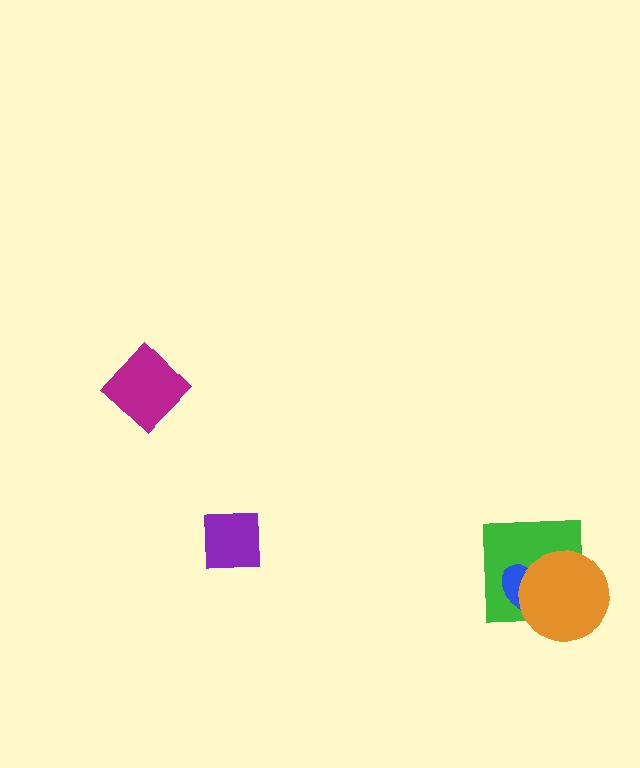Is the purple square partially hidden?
No, no other shape covers it.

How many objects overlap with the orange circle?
2 objects overlap with the orange circle.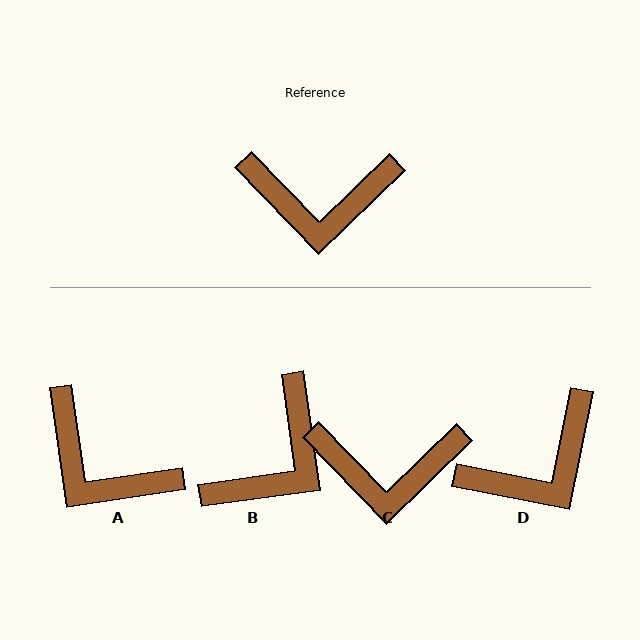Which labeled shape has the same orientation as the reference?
C.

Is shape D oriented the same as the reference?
No, it is off by about 35 degrees.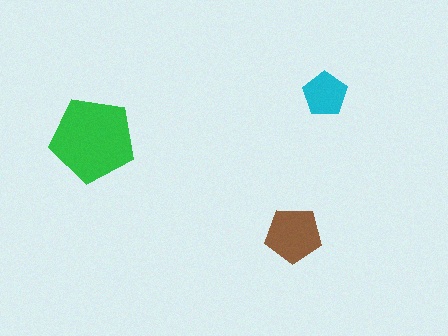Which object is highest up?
The cyan pentagon is topmost.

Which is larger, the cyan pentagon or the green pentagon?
The green one.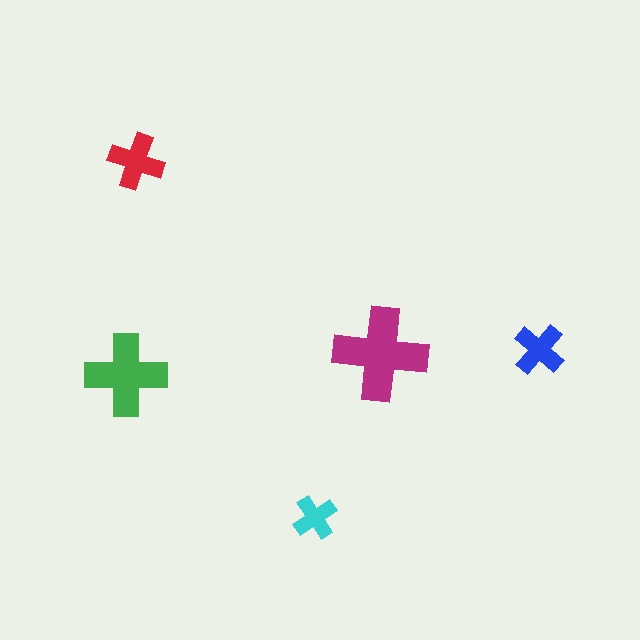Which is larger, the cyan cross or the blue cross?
The blue one.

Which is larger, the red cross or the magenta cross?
The magenta one.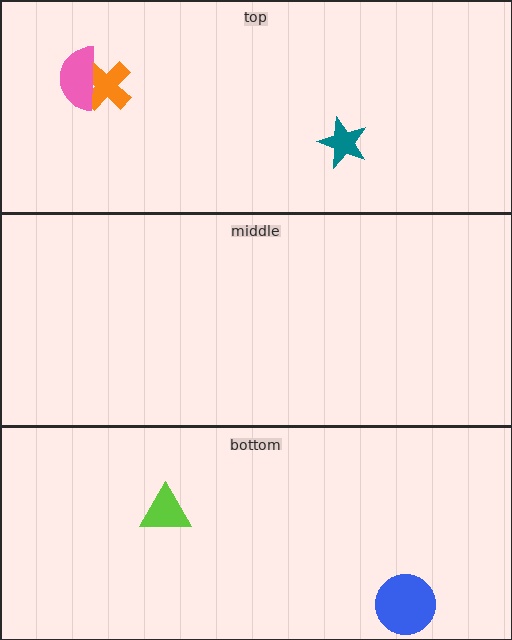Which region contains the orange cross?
The top region.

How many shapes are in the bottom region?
2.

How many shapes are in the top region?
3.